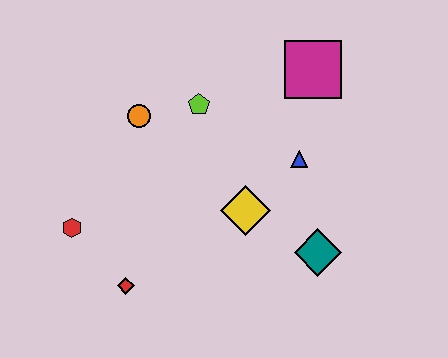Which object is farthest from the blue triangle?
The red hexagon is farthest from the blue triangle.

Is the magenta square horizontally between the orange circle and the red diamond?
No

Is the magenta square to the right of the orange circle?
Yes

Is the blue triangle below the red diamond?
No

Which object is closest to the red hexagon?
The red diamond is closest to the red hexagon.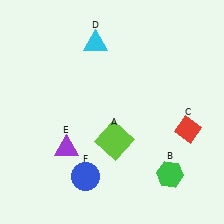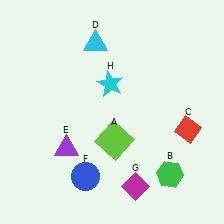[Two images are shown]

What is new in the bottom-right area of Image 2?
A magenta diamond (G) was added in the bottom-right area of Image 2.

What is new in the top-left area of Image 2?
A cyan star (H) was added in the top-left area of Image 2.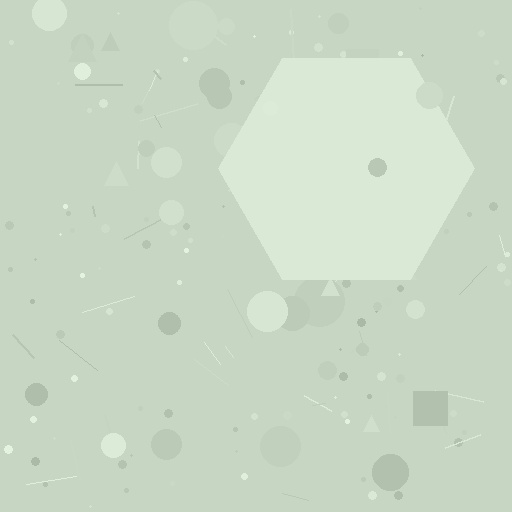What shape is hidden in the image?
A hexagon is hidden in the image.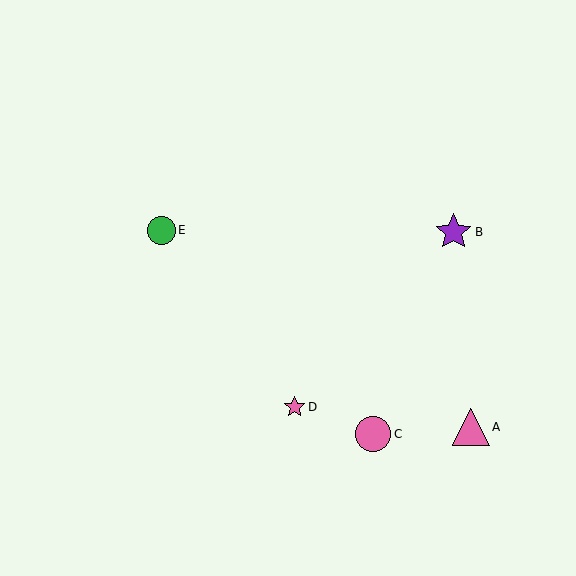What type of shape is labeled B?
Shape B is a purple star.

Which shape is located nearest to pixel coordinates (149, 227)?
The green circle (labeled E) at (161, 230) is nearest to that location.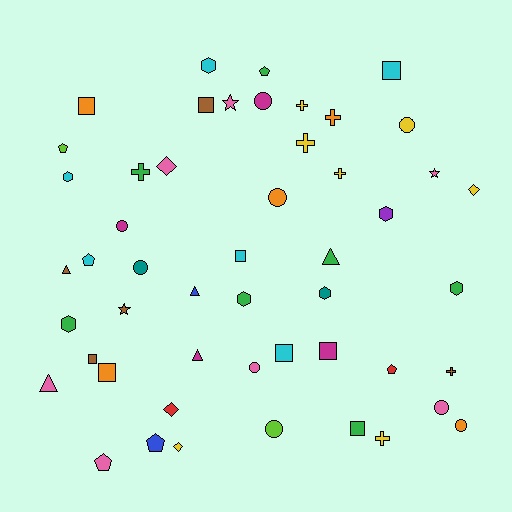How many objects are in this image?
There are 50 objects.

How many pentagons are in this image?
There are 6 pentagons.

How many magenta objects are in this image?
There are 4 magenta objects.